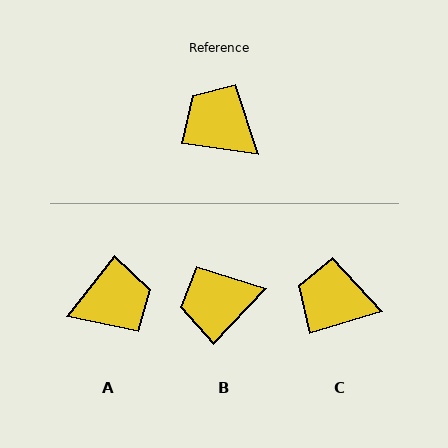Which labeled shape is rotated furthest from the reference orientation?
A, about 120 degrees away.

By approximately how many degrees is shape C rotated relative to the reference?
Approximately 25 degrees counter-clockwise.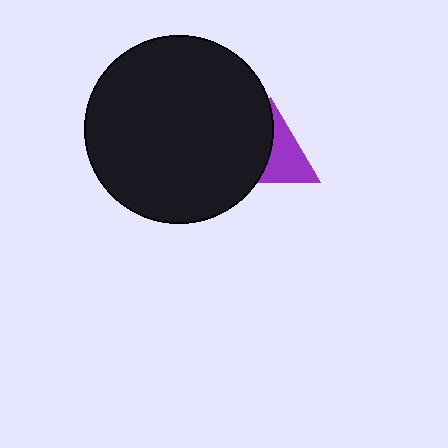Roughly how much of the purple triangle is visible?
About half of it is visible (roughly 52%).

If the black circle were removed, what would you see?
You would see the complete purple triangle.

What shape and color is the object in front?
The object in front is a black circle.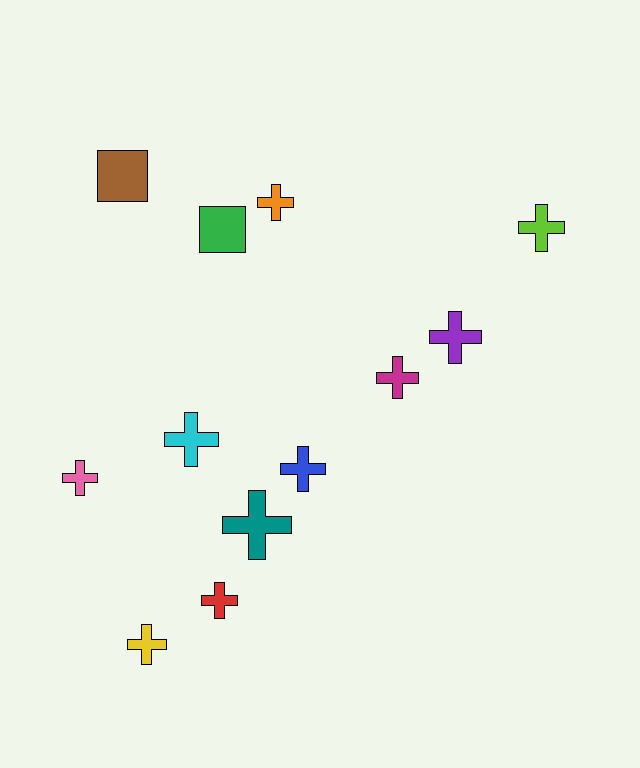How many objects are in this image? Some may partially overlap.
There are 12 objects.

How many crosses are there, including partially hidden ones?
There are 10 crosses.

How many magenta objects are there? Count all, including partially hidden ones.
There is 1 magenta object.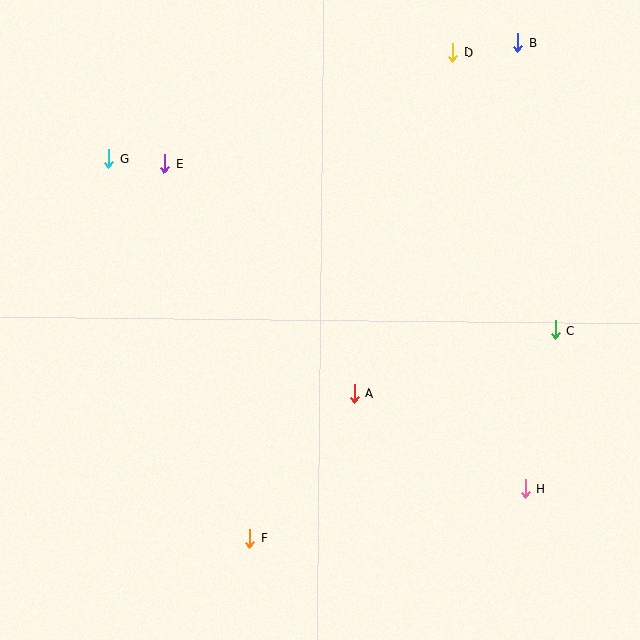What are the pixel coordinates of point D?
Point D is at (452, 53).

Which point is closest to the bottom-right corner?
Point H is closest to the bottom-right corner.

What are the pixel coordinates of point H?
Point H is at (526, 489).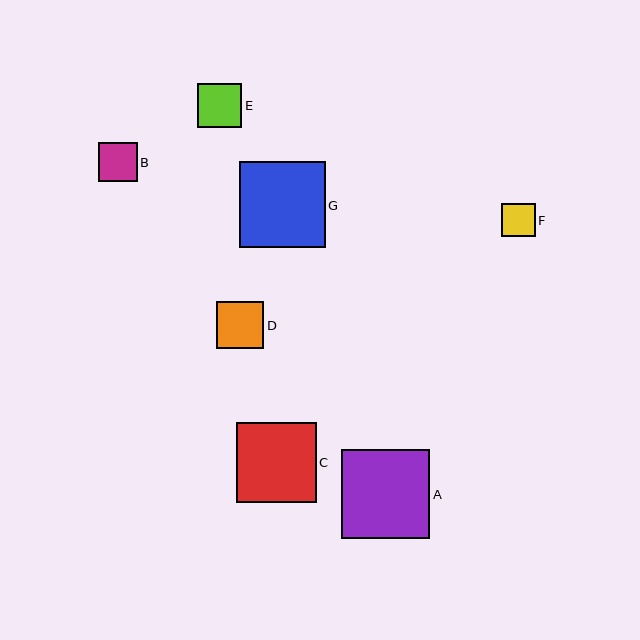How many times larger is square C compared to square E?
Square C is approximately 1.8 times the size of square E.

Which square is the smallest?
Square F is the smallest with a size of approximately 33 pixels.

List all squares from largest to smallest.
From largest to smallest: A, G, C, D, E, B, F.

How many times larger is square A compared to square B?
Square A is approximately 2.3 times the size of square B.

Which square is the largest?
Square A is the largest with a size of approximately 89 pixels.